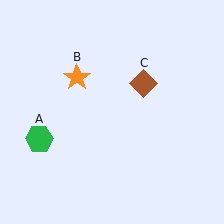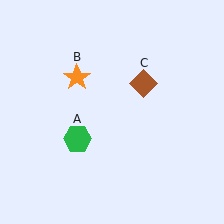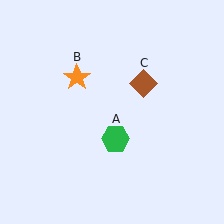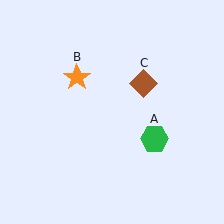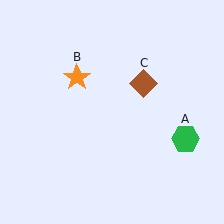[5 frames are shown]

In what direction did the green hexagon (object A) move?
The green hexagon (object A) moved right.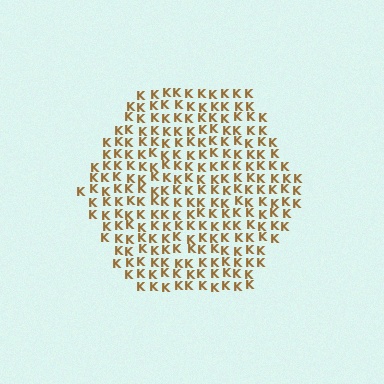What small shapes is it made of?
It is made of small letter K's.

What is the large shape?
The large shape is a hexagon.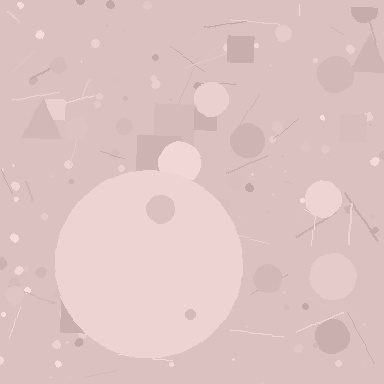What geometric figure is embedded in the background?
A circle is embedded in the background.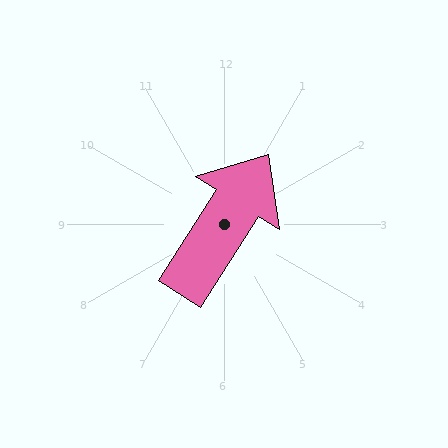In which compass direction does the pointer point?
Northeast.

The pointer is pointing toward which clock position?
Roughly 1 o'clock.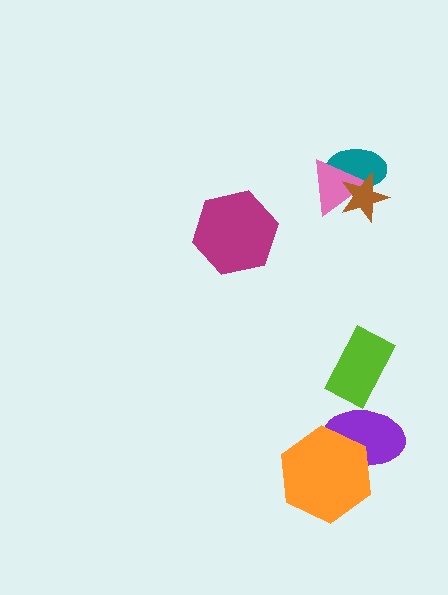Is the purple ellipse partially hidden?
Yes, it is partially covered by another shape.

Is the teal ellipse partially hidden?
Yes, it is partially covered by another shape.